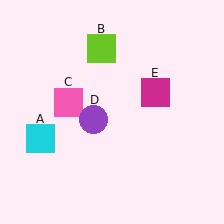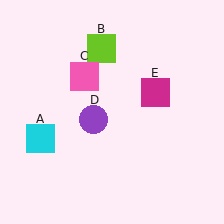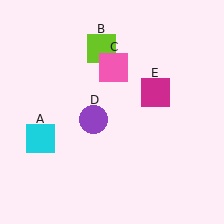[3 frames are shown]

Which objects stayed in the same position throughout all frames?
Cyan square (object A) and lime square (object B) and purple circle (object D) and magenta square (object E) remained stationary.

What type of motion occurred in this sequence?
The pink square (object C) rotated clockwise around the center of the scene.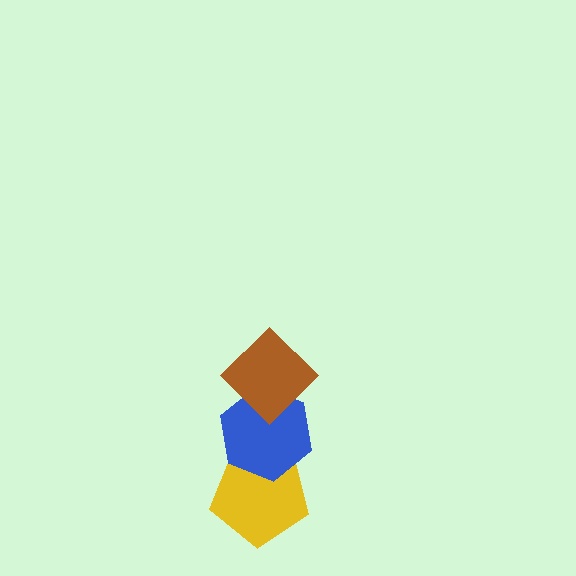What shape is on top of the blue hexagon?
The brown diamond is on top of the blue hexagon.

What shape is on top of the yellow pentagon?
The blue hexagon is on top of the yellow pentagon.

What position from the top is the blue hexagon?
The blue hexagon is 2nd from the top.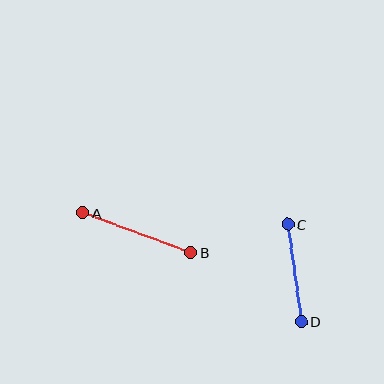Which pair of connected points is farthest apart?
Points A and B are farthest apart.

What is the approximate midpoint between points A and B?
The midpoint is at approximately (137, 233) pixels.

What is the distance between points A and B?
The distance is approximately 115 pixels.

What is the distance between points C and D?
The distance is approximately 98 pixels.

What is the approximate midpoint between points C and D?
The midpoint is at approximately (295, 273) pixels.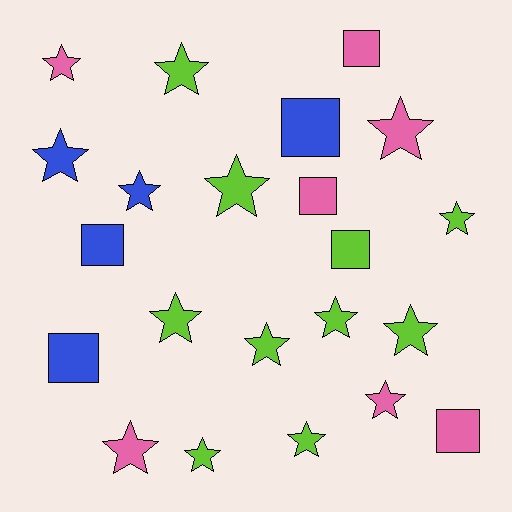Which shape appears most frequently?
Star, with 15 objects.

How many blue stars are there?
There are 2 blue stars.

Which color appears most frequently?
Lime, with 10 objects.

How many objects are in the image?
There are 22 objects.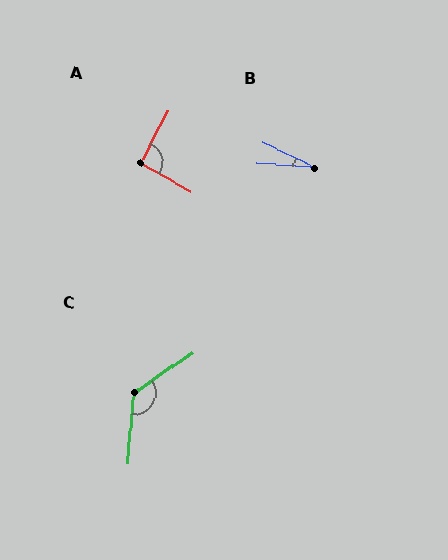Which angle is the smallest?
B, at approximately 21 degrees.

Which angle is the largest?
C, at approximately 129 degrees.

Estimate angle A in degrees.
Approximately 93 degrees.